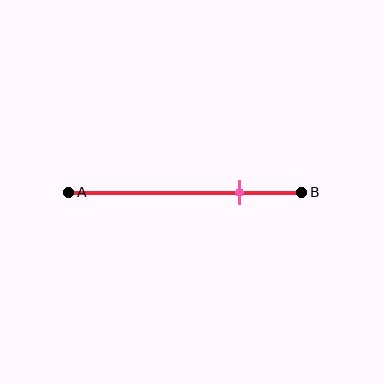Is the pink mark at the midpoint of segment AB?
No, the mark is at about 75% from A, not at the 50% midpoint.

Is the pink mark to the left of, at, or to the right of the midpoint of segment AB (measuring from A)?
The pink mark is to the right of the midpoint of segment AB.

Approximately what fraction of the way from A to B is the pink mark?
The pink mark is approximately 75% of the way from A to B.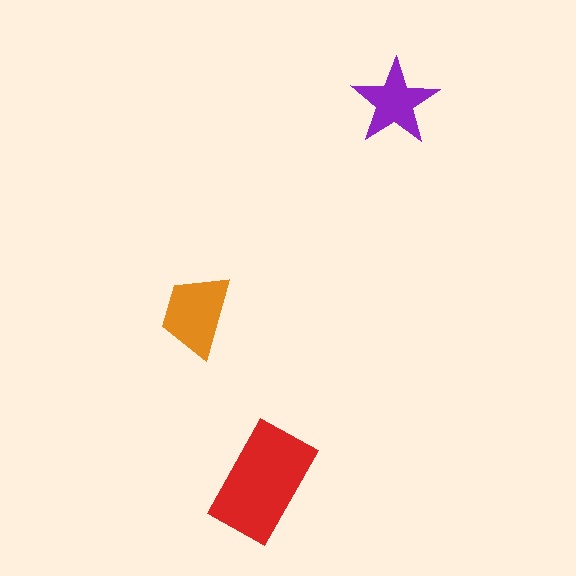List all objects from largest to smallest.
The red rectangle, the orange trapezoid, the purple star.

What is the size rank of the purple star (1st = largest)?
3rd.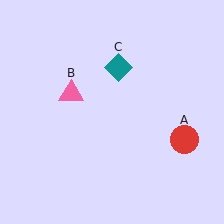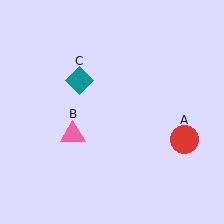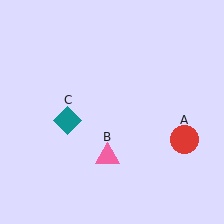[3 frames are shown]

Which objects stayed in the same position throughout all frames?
Red circle (object A) remained stationary.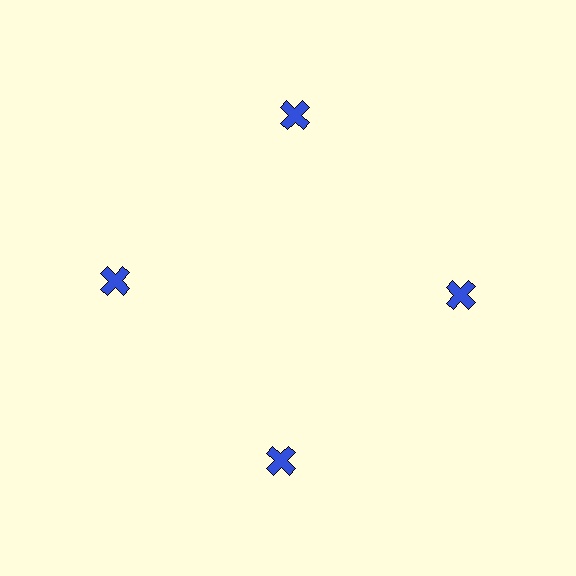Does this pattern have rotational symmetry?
Yes, this pattern has 4-fold rotational symmetry. It looks the same after rotating 90 degrees around the center.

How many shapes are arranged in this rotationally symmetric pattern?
There are 4 shapes, arranged in 4 groups of 1.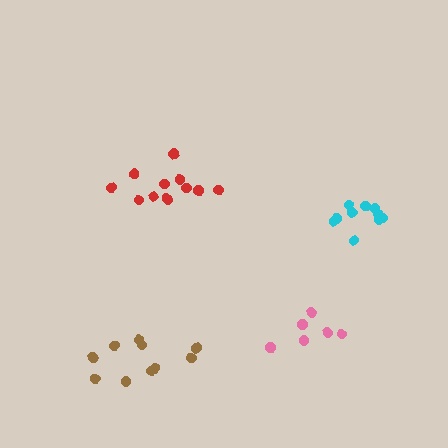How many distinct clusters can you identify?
There are 4 distinct clusters.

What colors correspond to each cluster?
The clusters are colored: pink, red, brown, cyan.